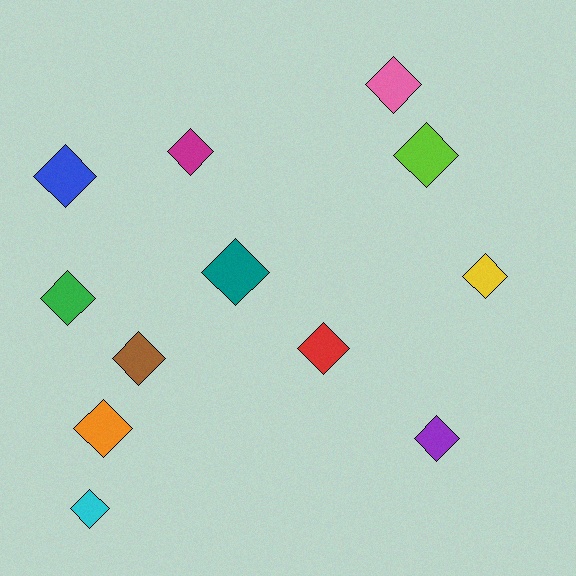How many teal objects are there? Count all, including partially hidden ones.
There is 1 teal object.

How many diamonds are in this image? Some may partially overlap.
There are 12 diamonds.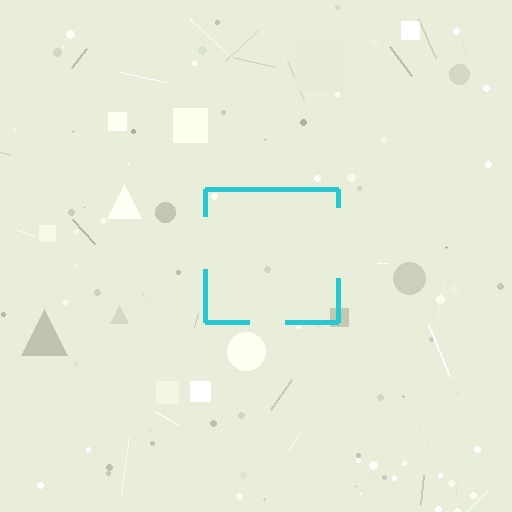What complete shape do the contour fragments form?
The contour fragments form a square.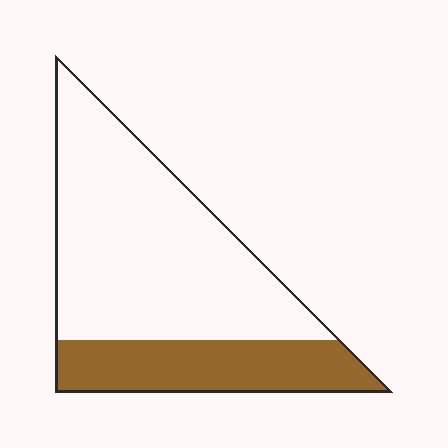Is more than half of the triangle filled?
No.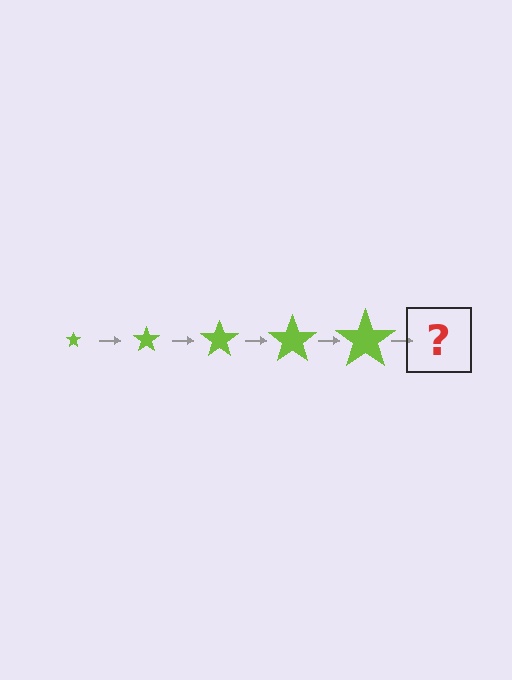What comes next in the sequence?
The next element should be a lime star, larger than the previous one.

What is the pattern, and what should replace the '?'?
The pattern is that the star gets progressively larger each step. The '?' should be a lime star, larger than the previous one.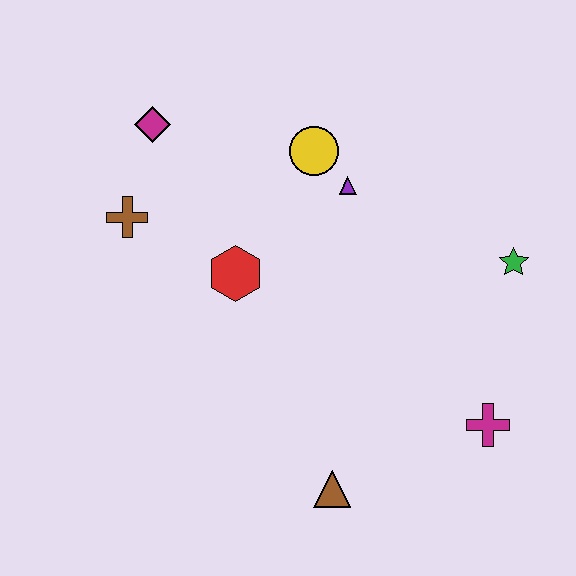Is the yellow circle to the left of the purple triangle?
Yes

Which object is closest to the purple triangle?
The yellow circle is closest to the purple triangle.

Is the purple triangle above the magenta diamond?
No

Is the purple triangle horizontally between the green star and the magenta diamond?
Yes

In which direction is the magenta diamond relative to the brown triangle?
The magenta diamond is above the brown triangle.